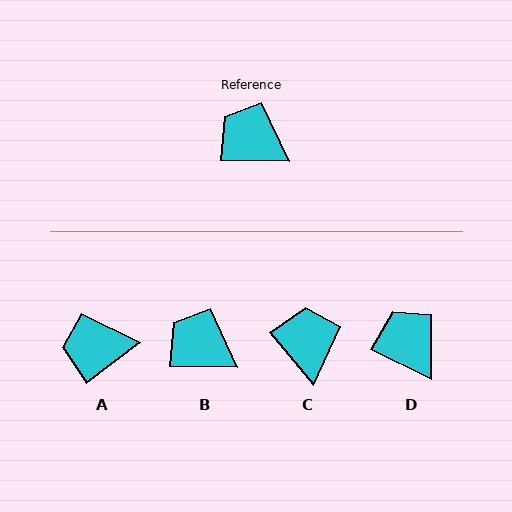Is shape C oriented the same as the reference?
No, it is off by about 50 degrees.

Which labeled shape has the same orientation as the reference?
B.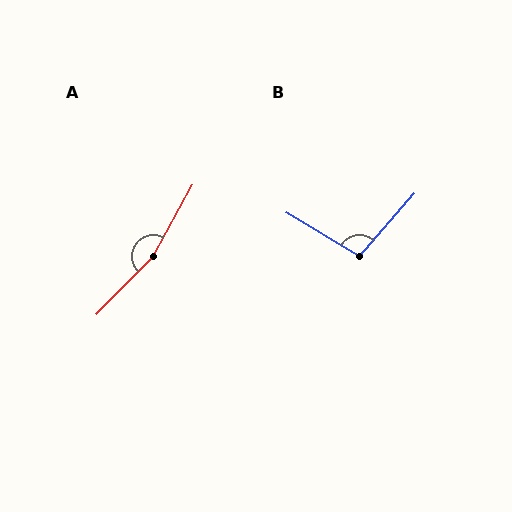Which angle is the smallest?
B, at approximately 100 degrees.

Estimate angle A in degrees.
Approximately 164 degrees.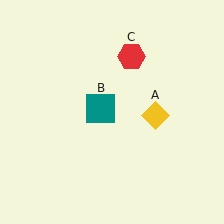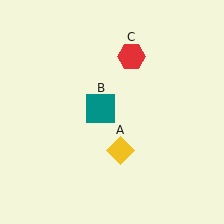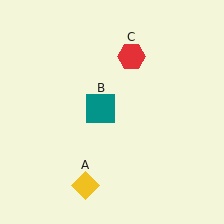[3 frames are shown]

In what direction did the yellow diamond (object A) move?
The yellow diamond (object A) moved down and to the left.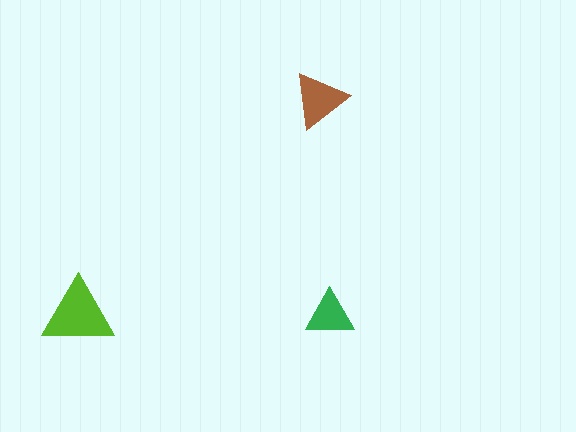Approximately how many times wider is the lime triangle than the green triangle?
About 1.5 times wider.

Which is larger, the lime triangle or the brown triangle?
The lime one.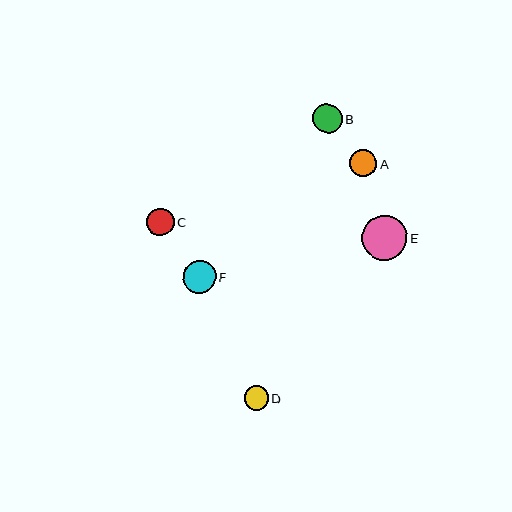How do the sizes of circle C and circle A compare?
Circle C and circle A are approximately the same size.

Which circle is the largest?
Circle E is the largest with a size of approximately 45 pixels.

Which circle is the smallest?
Circle D is the smallest with a size of approximately 24 pixels.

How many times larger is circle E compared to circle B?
Circle E is approximately 1.5 times the size of circle B.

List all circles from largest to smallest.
From largest to smallest: E, F, B, C, A, D.